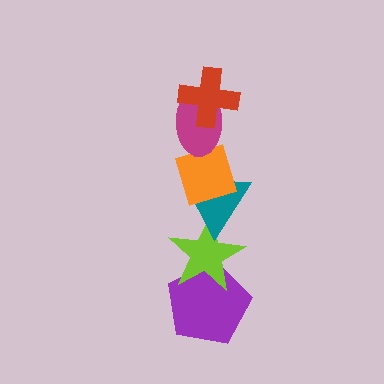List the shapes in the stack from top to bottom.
From top to bottom: the red cross, the magenta ellipse, the orange diamond, the teal triangle, the lime star, the purple pentagon.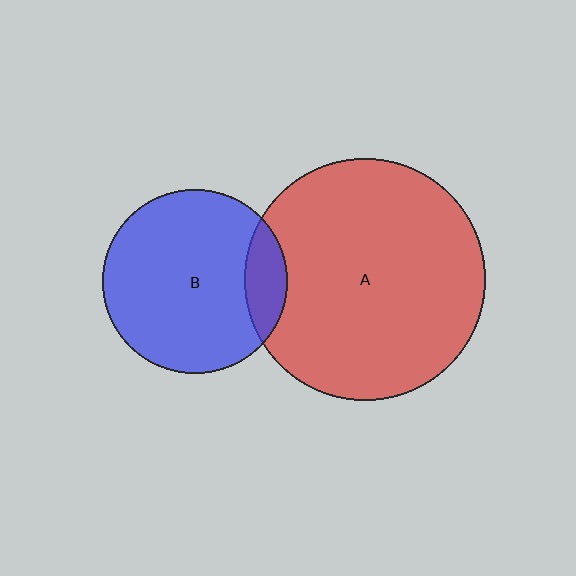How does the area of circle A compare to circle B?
Approximately 1.7 times.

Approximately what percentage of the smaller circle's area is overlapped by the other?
Approximately 15%.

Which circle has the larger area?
Circle A (red).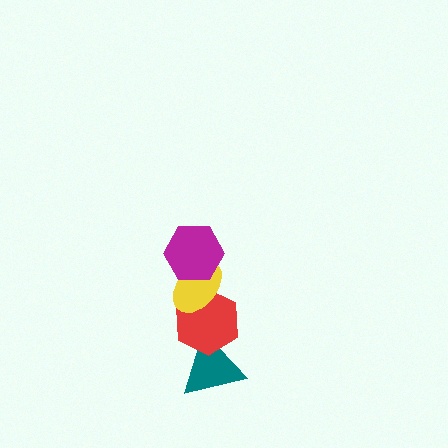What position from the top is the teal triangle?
The teal triangle is 4th from the top.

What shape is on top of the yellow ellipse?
The magenta hexagon is on top of the yellow ellipse.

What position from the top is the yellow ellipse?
The yellow ellipse is 2nd from the top.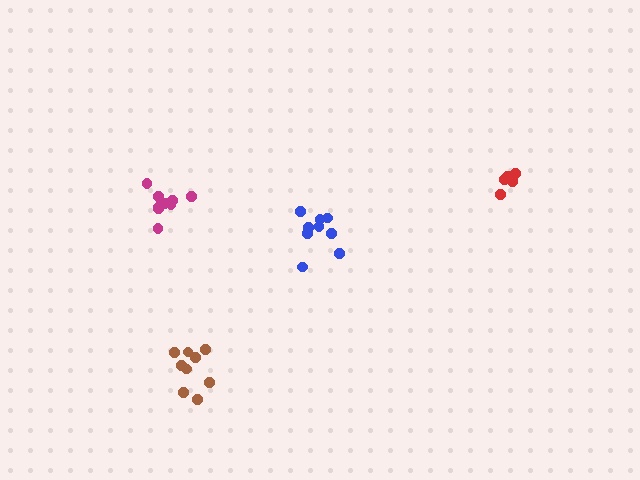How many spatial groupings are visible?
There are 4 spatial groupings.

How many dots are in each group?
Group 1: 9 dots, Group 2: 9 dots, Group 3: 9 dots, Group 4: 5 dots (32 total).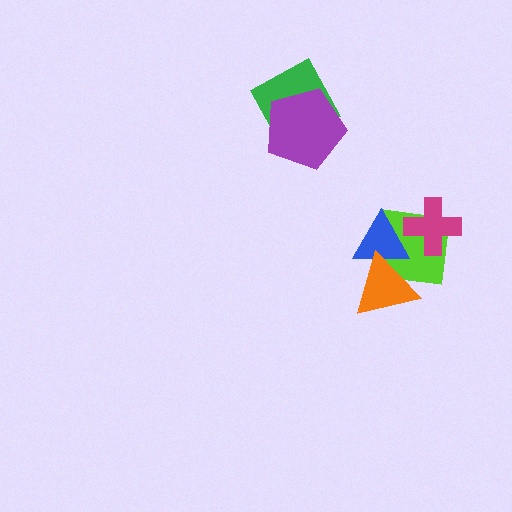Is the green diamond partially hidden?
Yes, it is partially covered by another shape.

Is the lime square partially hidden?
Yes, it is partially covered by another shape.